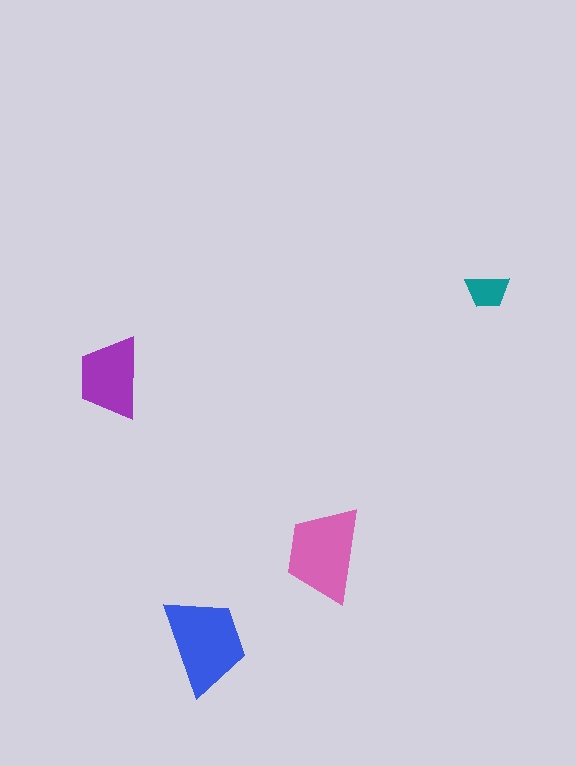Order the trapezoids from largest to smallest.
the blue one, the pink one, the purple one, the teal one.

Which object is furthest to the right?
The teal trapezoid is rightmost.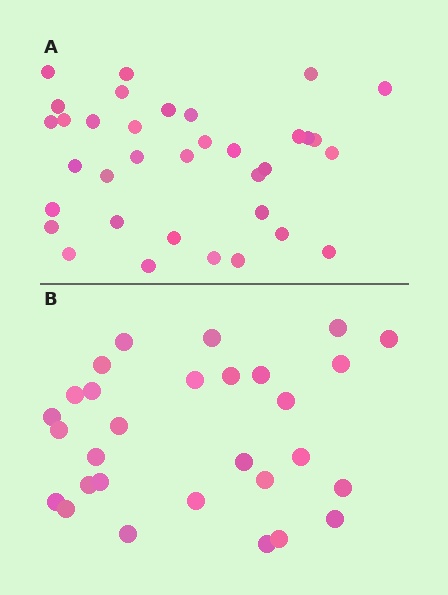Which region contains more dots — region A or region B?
Region A (the top region) has more dots.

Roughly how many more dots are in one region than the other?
Region A has about 6 more dots than region B.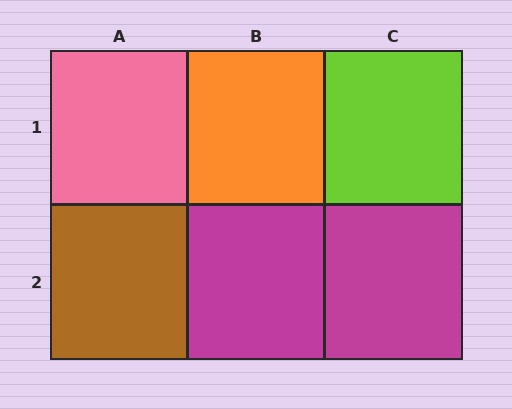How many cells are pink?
1 cell is pink.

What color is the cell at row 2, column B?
Magenta.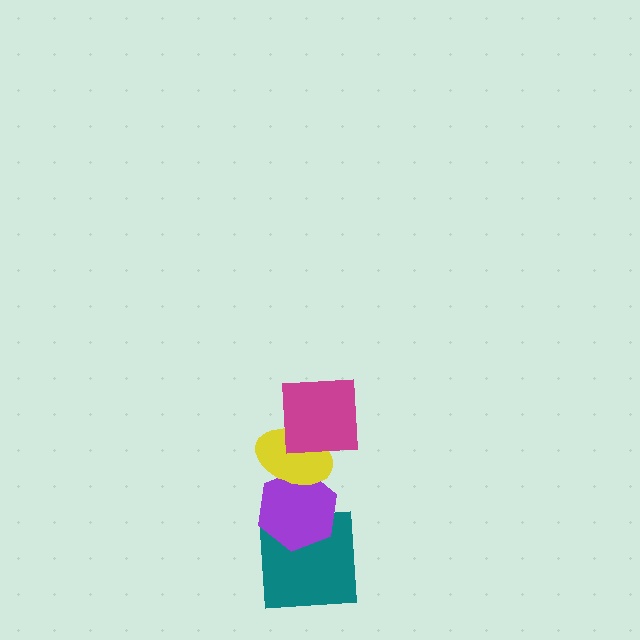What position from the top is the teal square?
The teal square is 4th from the top.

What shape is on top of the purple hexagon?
The yellow ellipse is on top of the purple hexagon.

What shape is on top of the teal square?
The purple hexagon is on top of the teal square.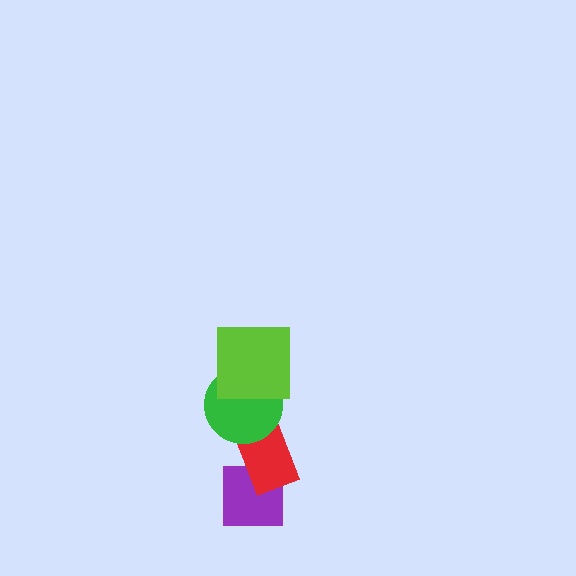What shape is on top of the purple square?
The red rectangle is on top of the purple square.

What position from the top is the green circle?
The green circle is 2nd from the top.